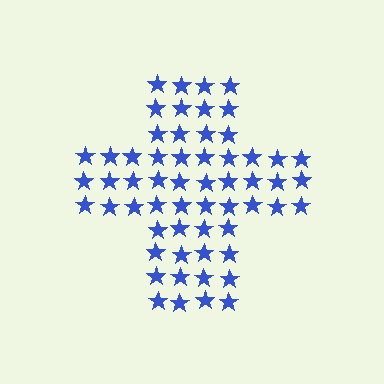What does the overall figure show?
The overall figure shows a cross.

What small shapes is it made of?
It is made of small stars.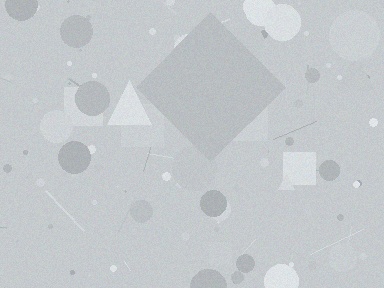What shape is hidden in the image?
A diamond is hidden in the image.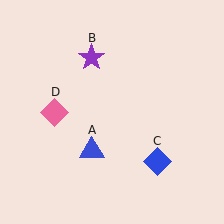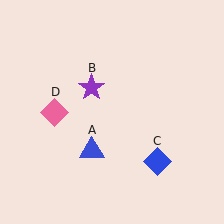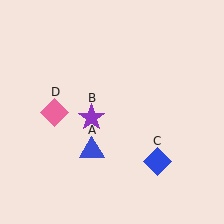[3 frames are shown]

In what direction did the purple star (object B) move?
The purple star (object B) moved down.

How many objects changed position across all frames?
1 object changed position: purple star (object B).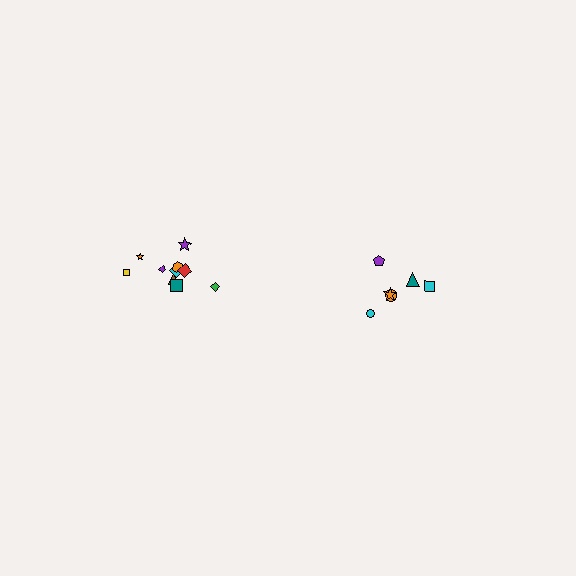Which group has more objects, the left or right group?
The left group.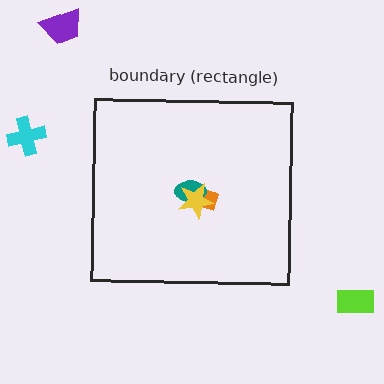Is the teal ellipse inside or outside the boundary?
Inside.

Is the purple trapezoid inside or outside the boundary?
Outside.